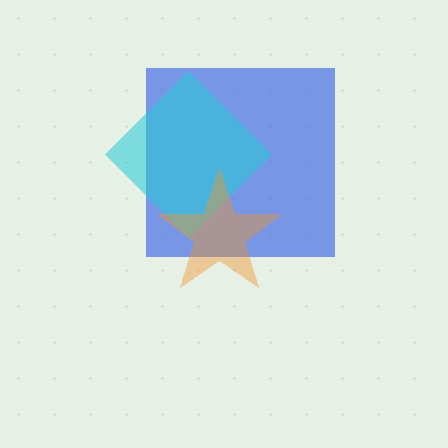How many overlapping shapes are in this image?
There are 3 overlapping shapes in the image.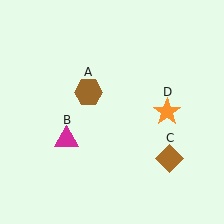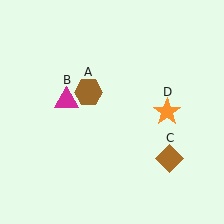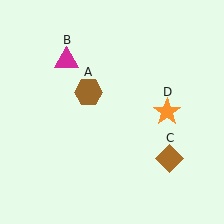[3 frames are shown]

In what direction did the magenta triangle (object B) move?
The magenta triangle (object B) moved up.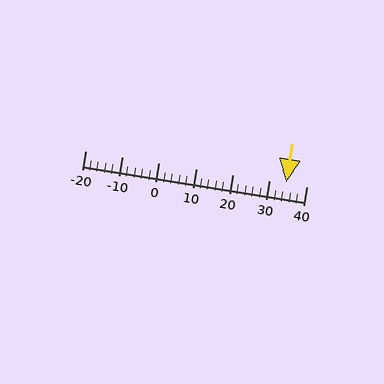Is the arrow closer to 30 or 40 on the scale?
The arrow is closer to 30.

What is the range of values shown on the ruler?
The ruler shows values from -20 to 40.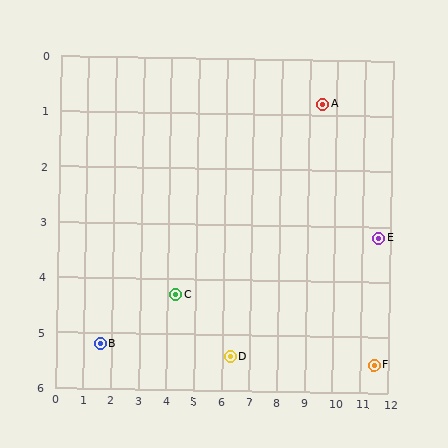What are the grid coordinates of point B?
Point B is at approximately (1.6, 5.2).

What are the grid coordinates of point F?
Point F is at approximately (11.5, 5.5).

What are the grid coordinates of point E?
Point E is at approximately (11.6, 3.2).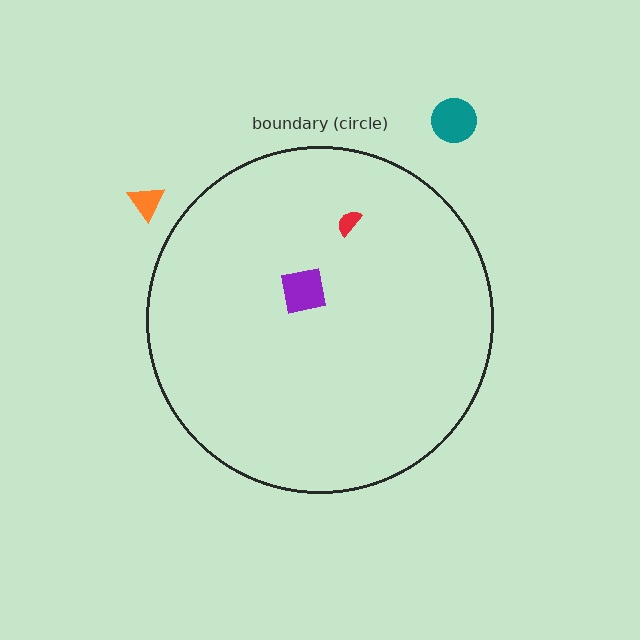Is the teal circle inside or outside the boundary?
Outside.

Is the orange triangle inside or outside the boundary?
Outside.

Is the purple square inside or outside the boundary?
Inside.